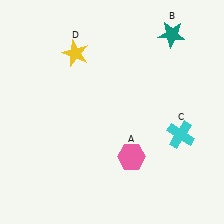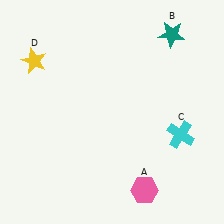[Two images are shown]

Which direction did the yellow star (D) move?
The yellow star (D) moved left.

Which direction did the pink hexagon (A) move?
The pink hexagon (A) moved down.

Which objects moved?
The objects that moved are: the pink hexagon (A), the yellow star (D).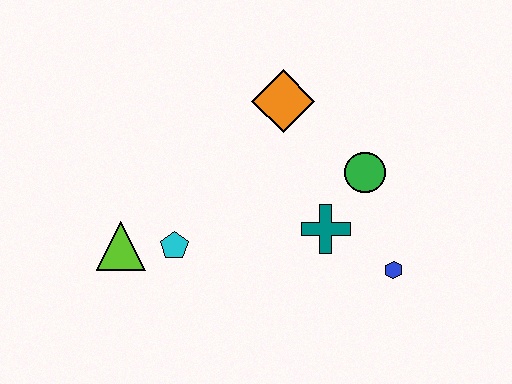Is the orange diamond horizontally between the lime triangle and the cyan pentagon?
No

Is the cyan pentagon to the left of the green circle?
Yes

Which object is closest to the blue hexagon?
The teal cross is closest to the blue hexagon.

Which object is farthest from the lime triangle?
The blue hexagon is farthest from the lime triangle.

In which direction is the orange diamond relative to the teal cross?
The orange diamond is above the teal cross.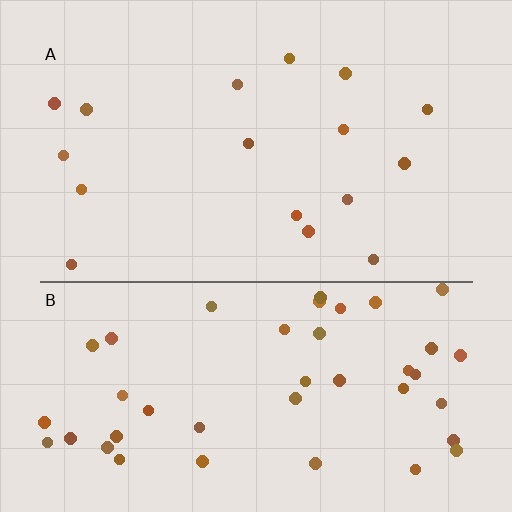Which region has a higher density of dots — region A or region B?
B (the bottom).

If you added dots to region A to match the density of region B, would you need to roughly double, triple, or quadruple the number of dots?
Approximately triple.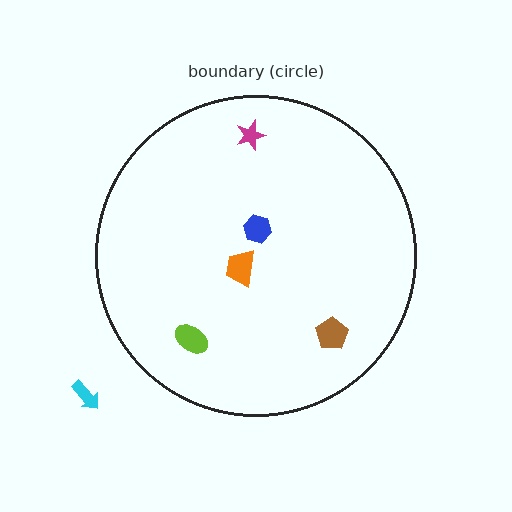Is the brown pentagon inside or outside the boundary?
Inside.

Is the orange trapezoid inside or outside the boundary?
Inside.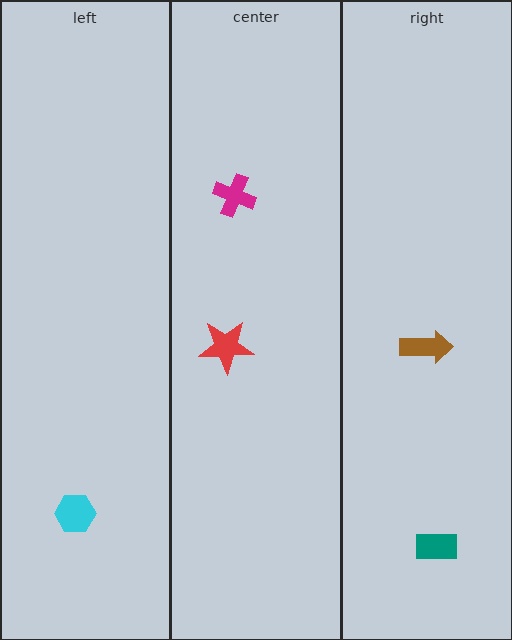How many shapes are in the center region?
2.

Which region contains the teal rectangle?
The right region.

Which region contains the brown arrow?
The right region.